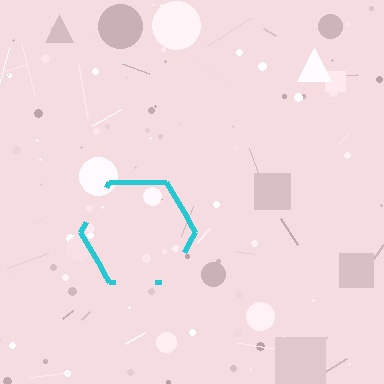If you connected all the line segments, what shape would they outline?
They would outline a hexagon.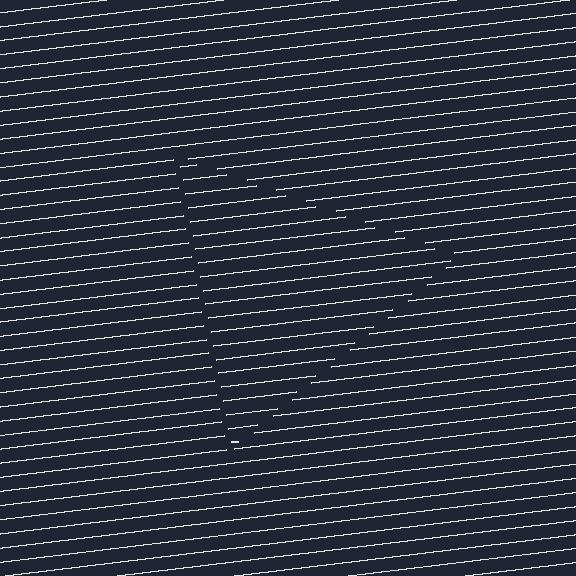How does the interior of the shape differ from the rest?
The interior of the shape contains the same grating, shifted by half a period — the contour is defined by the phase discontinuity where line-ends from the inner and outer gratings abut.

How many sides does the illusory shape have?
3 sides — the line-ends trace a triangle.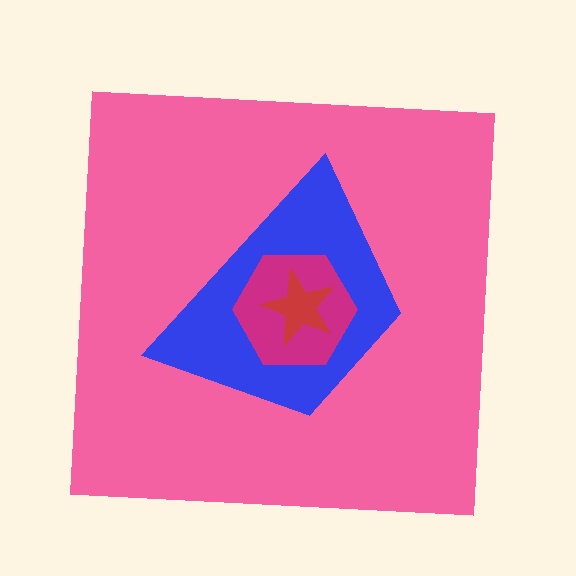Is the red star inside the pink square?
Yes.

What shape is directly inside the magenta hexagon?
The red star.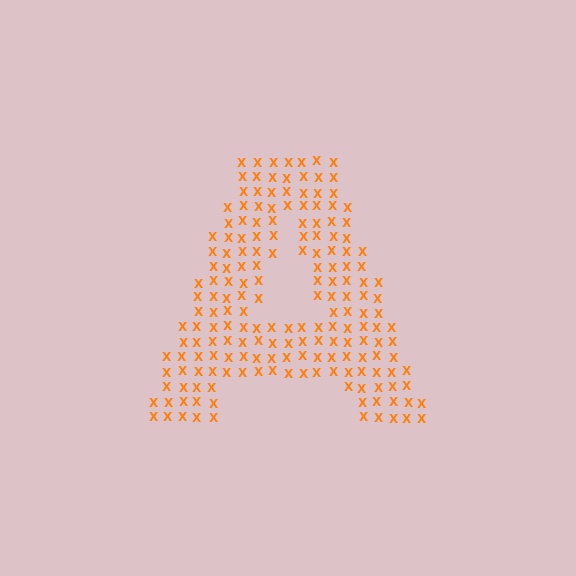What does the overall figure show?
The overall figure shows the letter A.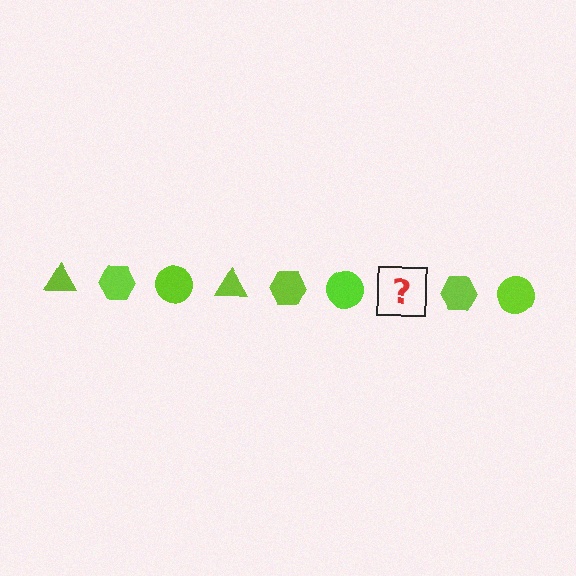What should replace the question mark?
The question mark should be replaced with a lime triangle.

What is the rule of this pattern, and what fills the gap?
The rule is that the pattern cycles through triangle, hexagon, circle shapes in lime. The gap should be filled with a lime triangle.